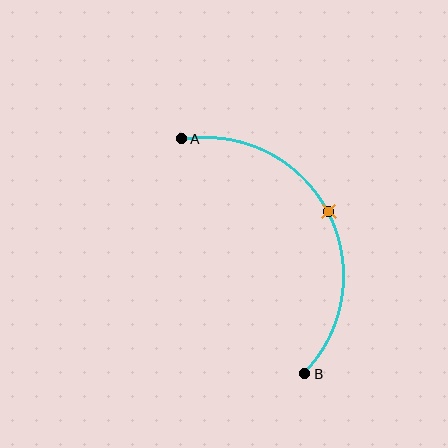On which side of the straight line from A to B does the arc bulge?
The arc bulges to the right of the straight line connecting A and B.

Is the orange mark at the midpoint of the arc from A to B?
Yes. The orange mark lies on the arc at equal arc-length from both A and B — it is the arc midpoint.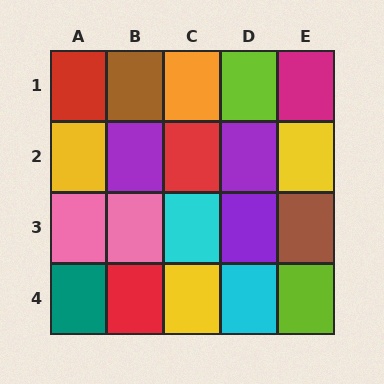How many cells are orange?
1 cell is orange.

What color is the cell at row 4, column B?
Red.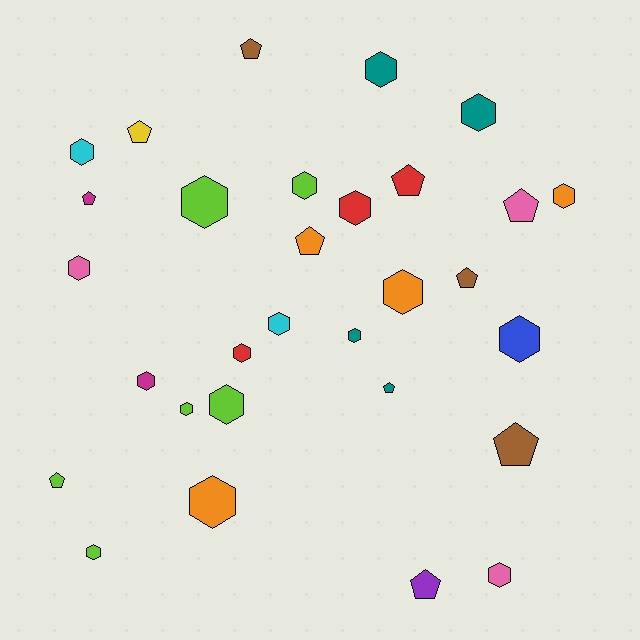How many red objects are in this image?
There are 3 red objects.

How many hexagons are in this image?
There are 19 hexagons.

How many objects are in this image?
There are 30 objects.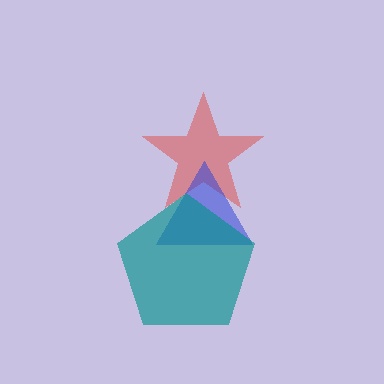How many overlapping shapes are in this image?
There are 3 overlapping shapes in the image.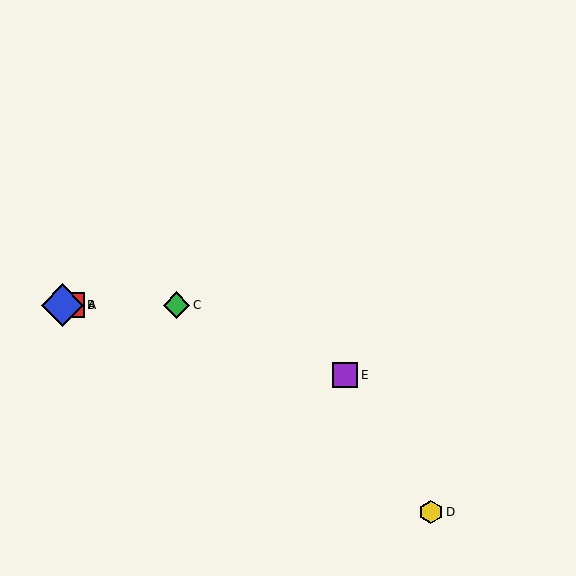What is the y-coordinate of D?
Object D is at y≈512.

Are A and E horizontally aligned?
No, A is at y≈305 and E is at y≈375.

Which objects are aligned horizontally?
Objects A, B, C are aligned horizontally.